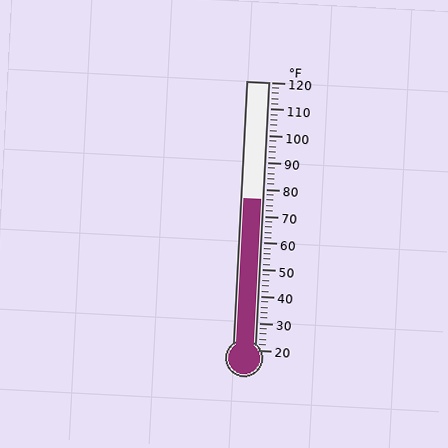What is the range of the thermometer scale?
The thermometer scale ranges from 20°F to 120°F.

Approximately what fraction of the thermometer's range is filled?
The thermometer is filled to approximately 55% of its range.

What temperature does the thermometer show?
The thermometer shows approximately 76°F.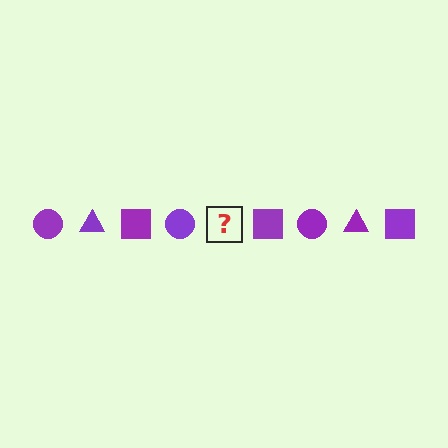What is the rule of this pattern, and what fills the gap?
The rule is that the pattern cycles through circle, triangle, square shapes in purple. The gap should be filled with a purple triangle.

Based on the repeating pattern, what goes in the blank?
The blank should be a purple triangle.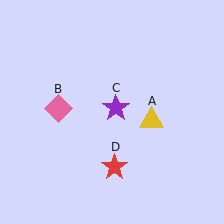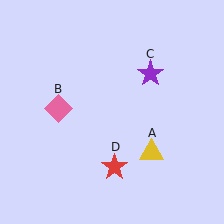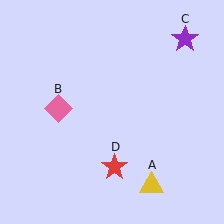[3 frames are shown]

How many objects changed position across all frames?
2 objects changed position: yellow triangle (object A), purple star (object C).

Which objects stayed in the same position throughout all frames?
Pink diamond (object B) and red star (object D) remained stationary.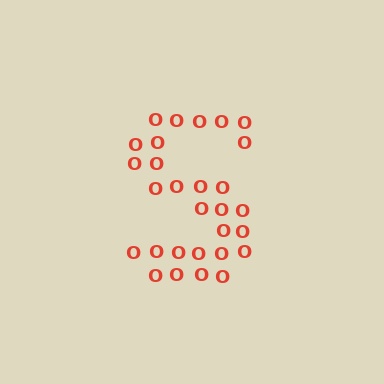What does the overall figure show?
The overall figure shows the letter S.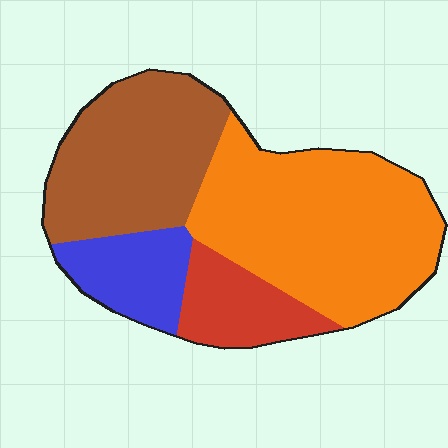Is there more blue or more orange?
Orange.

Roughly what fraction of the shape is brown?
Brown covers 30% of the shape.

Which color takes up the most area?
Orange, at roughly 45%.